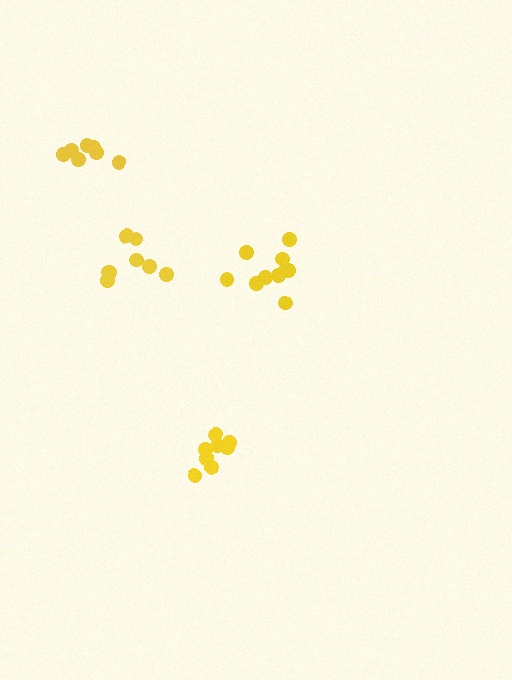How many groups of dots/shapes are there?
There are 4 groups.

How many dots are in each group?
Group 1: 9 dots, Group 2: 10 dots, Group 3: 7 dots, Group 4: 8 dots (34 total).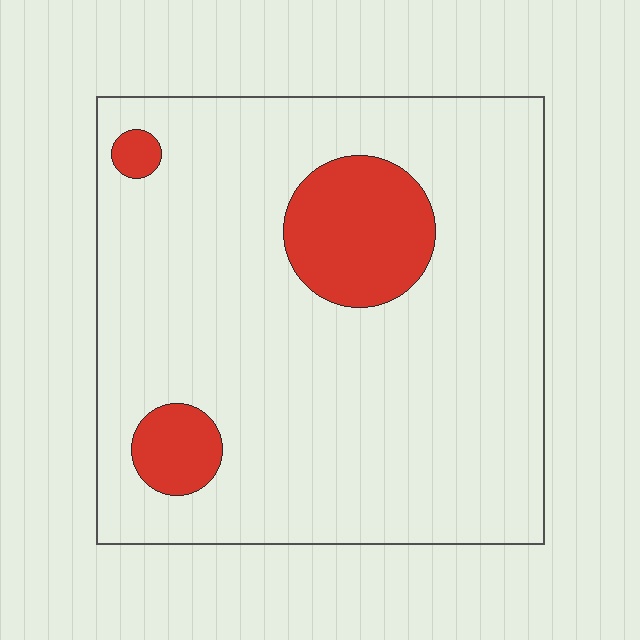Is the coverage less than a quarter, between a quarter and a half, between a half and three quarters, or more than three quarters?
Less than a quarter.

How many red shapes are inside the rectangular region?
3.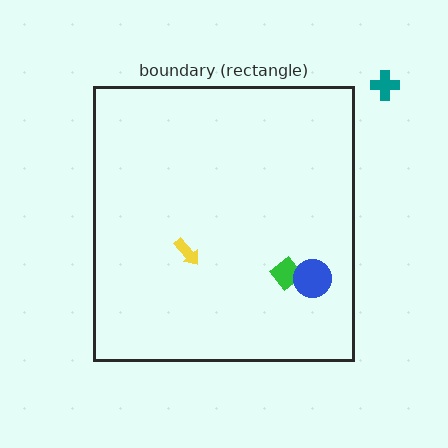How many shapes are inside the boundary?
3 inside, 1 outside.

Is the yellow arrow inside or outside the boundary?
Inside.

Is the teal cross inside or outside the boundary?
Outside.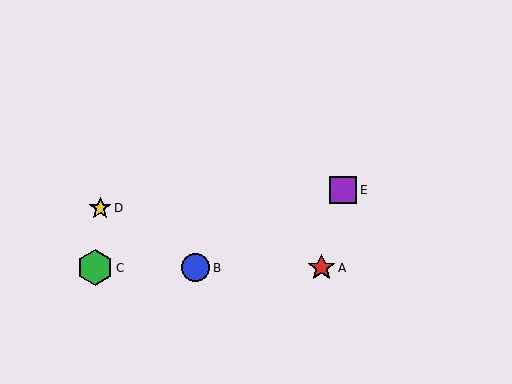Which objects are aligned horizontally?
Objects A, B, C are aligned horizontally.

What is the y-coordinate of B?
Object B is at y≈268.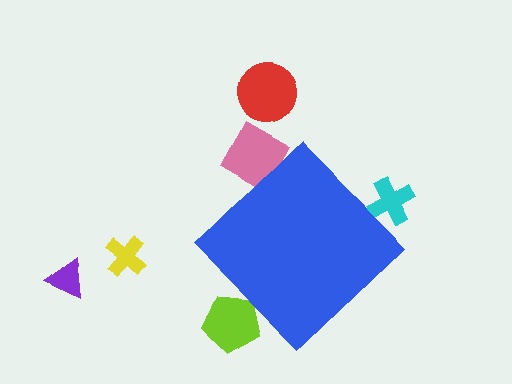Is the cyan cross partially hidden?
Yes, the cyan cross is partially hidden behind the blue diamond.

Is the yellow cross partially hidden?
No, the yellow cross is fully visible.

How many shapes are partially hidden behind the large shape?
3 shapes are partially hidden.